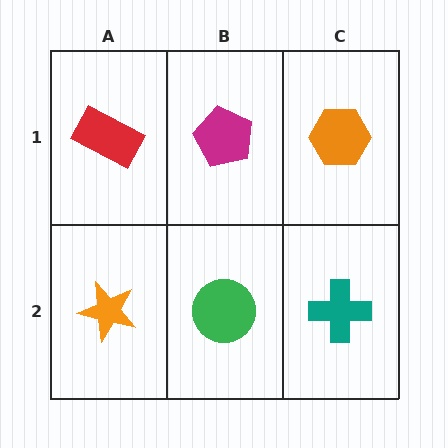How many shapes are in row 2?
3 shapes.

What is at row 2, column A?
An orange star.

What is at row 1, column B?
A magenta pentagon.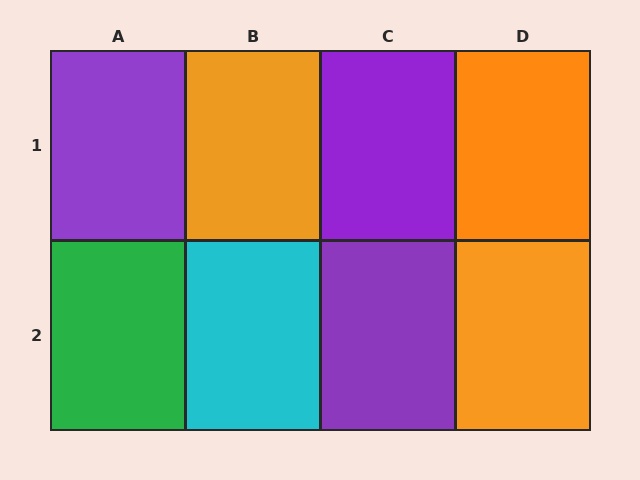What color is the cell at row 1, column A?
Purple.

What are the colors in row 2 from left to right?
Green, cyan, purple, orange.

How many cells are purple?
3 cells are purple.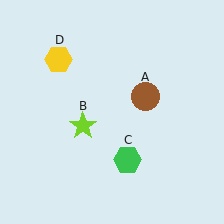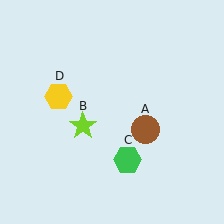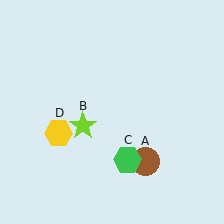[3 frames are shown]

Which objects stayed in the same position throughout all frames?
Lime star (object B) and green hexagon (object C) remained stationary.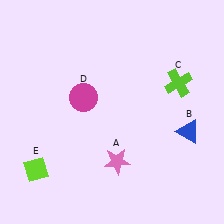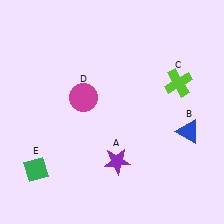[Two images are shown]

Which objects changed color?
A changed from pink to purple. E changed from lime to green.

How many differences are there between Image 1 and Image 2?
There are 2 differences between the two images.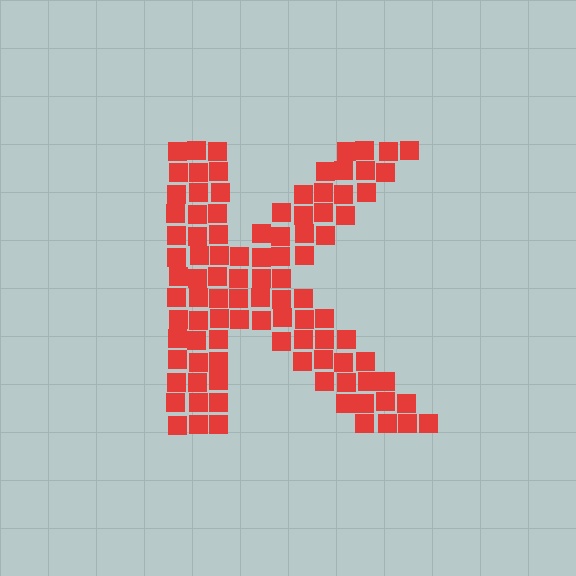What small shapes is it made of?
It is made of small squares.